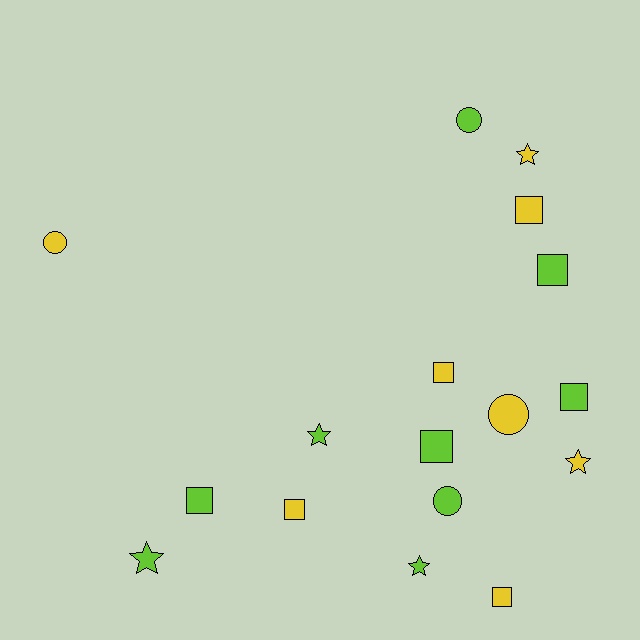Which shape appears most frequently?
Square, with 8 objects.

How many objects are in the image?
There are 17 objects.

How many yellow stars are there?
There are 2 yellow stars.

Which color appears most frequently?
Lime, with 9 objects.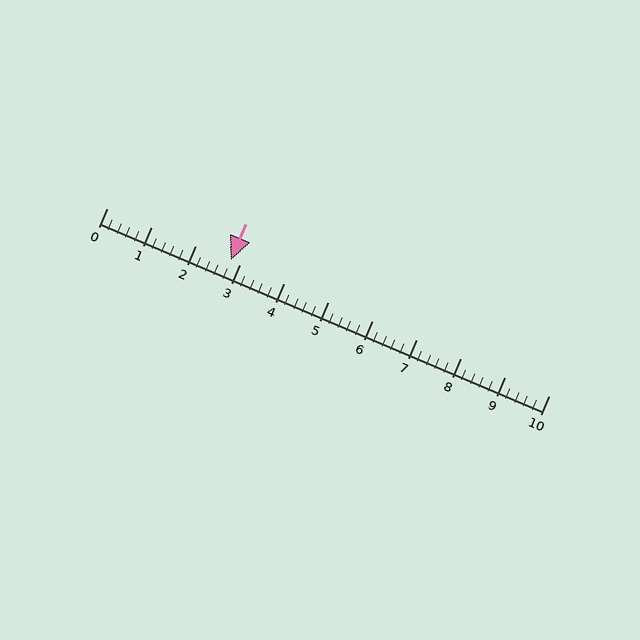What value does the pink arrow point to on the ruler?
The pink arrow points to approximately 2.8.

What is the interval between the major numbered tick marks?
The major tick marks are spaced 1 units apart.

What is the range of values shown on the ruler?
The ruler shows values from 0 to 10.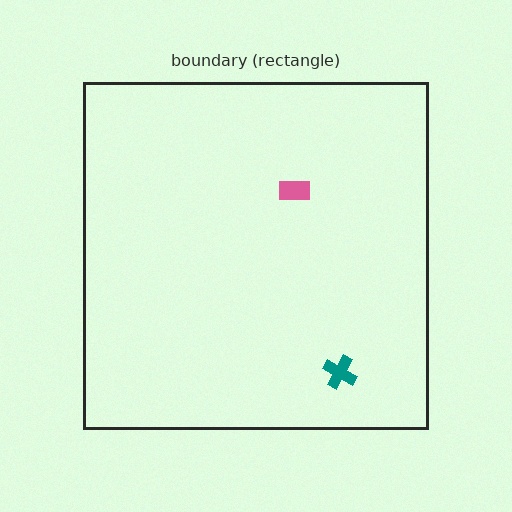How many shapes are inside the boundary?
2 inside, 0 outside.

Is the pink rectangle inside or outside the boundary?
Inside.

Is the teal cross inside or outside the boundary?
Inside.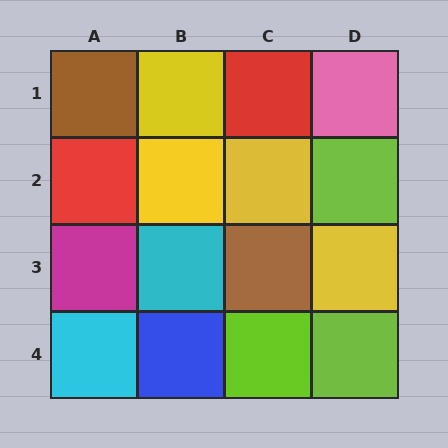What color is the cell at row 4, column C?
Lime.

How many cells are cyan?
2 cells are cyan.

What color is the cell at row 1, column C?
Red.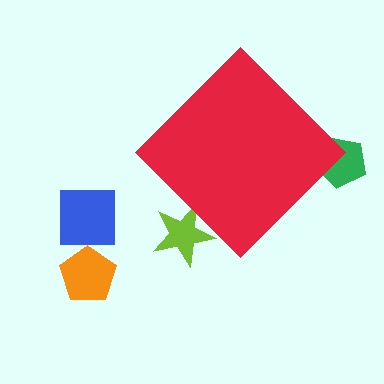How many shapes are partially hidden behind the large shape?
2 shapes are partially hidden.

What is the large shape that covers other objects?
A red diamond.